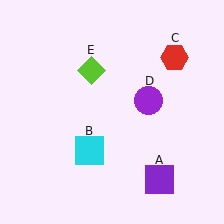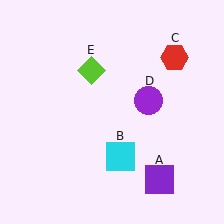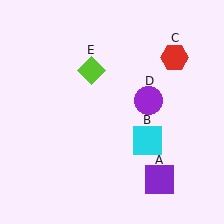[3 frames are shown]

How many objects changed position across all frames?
1 object changed position: cyan square (object B).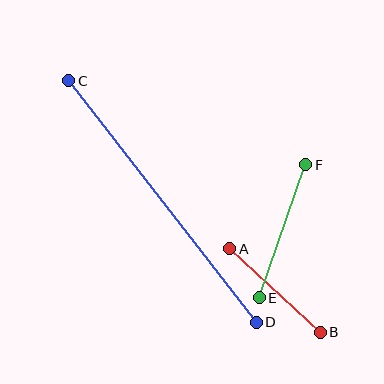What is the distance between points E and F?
The distance is approximately 141 pixels.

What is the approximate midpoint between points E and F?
The midpoint is at approximately (282, 231) pixels.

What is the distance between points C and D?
The distance is approximately 306 pixels.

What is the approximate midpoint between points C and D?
The midpoint is at approximately (163, 201) pixels.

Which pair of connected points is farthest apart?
Points C and D are farthest apart.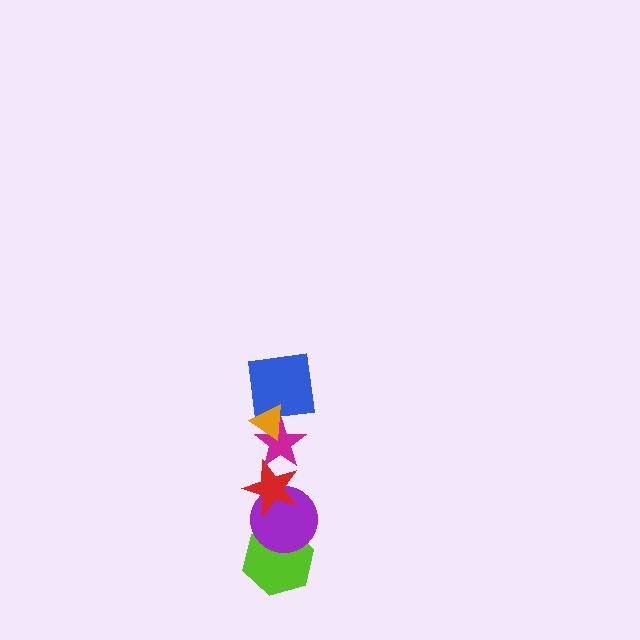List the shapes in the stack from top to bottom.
From top to bottom: the orange triangle, the blue square, the magenta star, the red star, the purple circle, the lime hexagon.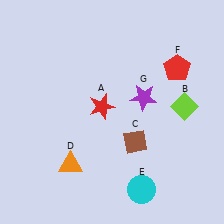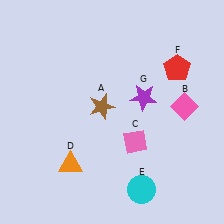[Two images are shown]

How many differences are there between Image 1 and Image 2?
There are 3 differences between the two images.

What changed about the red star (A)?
In Image 1, A is red. In Image 2, it changed to brown.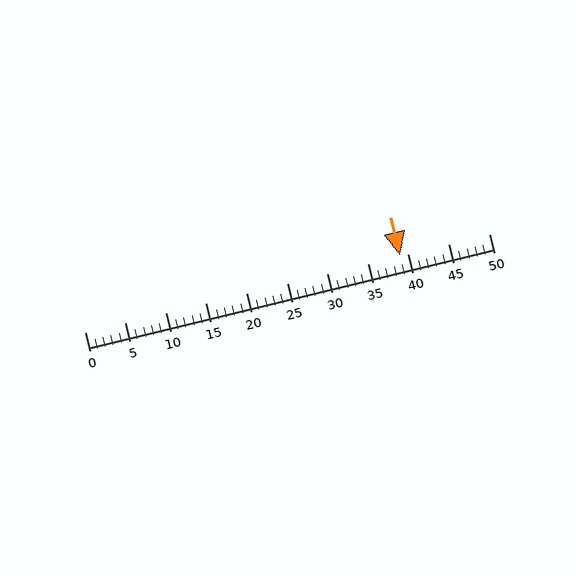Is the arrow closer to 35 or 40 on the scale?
The arrow is closer to 40.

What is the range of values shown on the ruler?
The ruler shows values from 0 to 50.